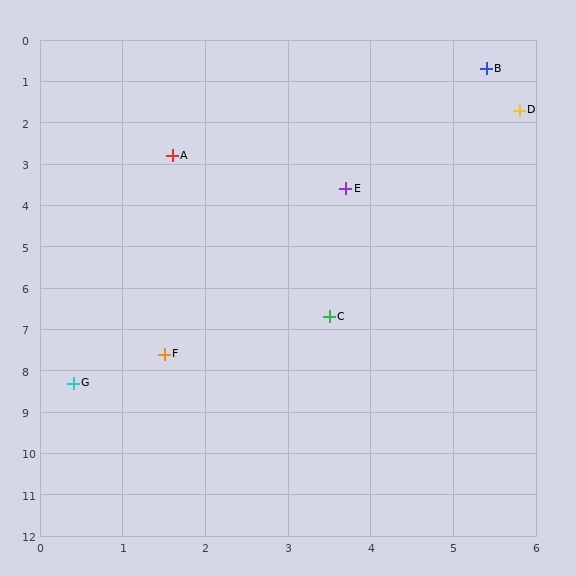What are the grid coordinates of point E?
Point E is at approximately (3.7, 3.6).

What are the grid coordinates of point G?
Point G is at approximately (0.4, 8.3).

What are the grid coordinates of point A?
Point A is at approximately (1.6, 2.8).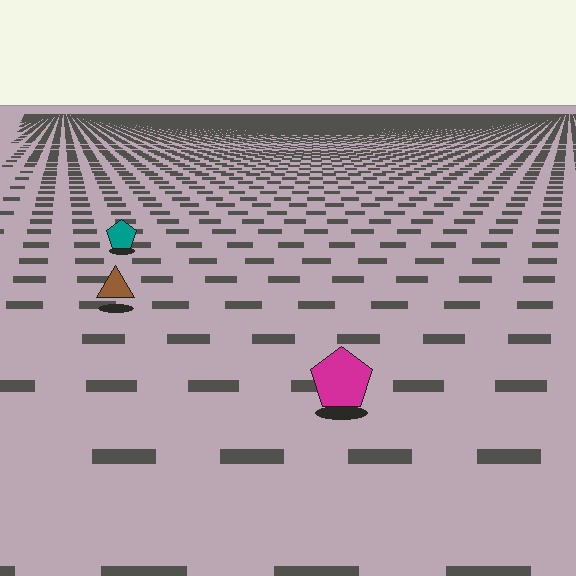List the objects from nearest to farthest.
From nearest to farthest: the magenta pentagon, the brown triangle, the teal pentagon.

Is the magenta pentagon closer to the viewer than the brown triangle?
Yes. The magenta pentagon is closer — you can tell from the texture gradient: the ground texture is coarser near it.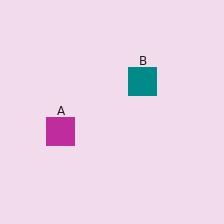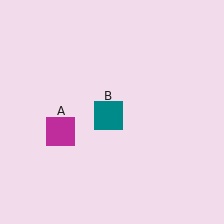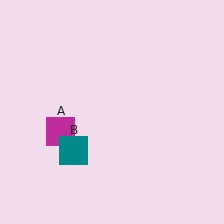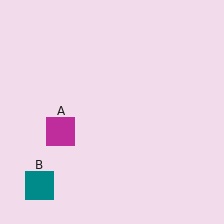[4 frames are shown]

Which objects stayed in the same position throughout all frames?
Magenta square (object A) remained stationary.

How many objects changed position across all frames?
1 object changed position: teal square (object B).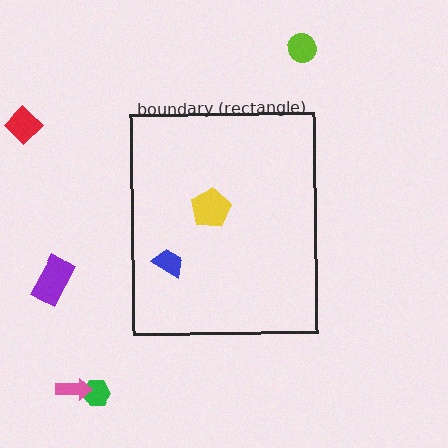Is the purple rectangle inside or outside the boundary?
Outside.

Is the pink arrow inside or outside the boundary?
Outside.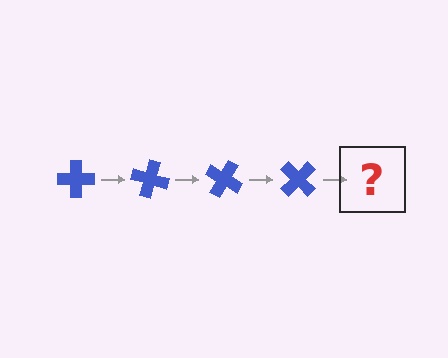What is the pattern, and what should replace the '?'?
The pattern is that the cross rotates 15 degrees each step. The '?' should be a blue cross rotated 60 degrees.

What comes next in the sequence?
The next element should be a blue cross rotated 60 degrees.